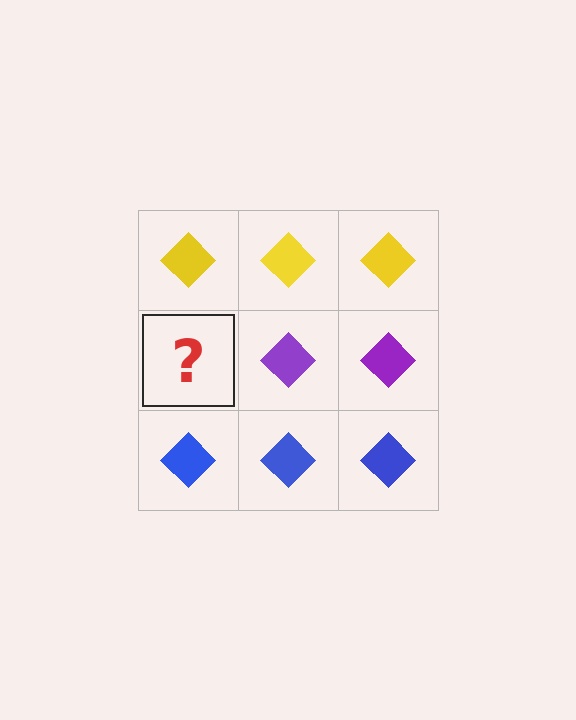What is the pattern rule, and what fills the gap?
The rule is that each row has a consistent color. The gap should be filled with a purple diamond.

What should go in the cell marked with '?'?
The missing cell should contain a purple diamond.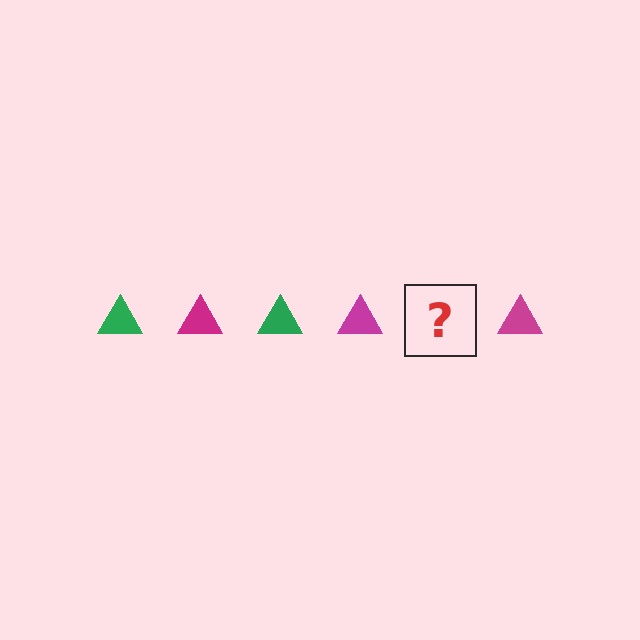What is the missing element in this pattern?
The missing element is a green triangle.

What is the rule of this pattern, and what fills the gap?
The rule is that the pattern cycles through green, magenta triangles. The gap should be filled with a green triangle.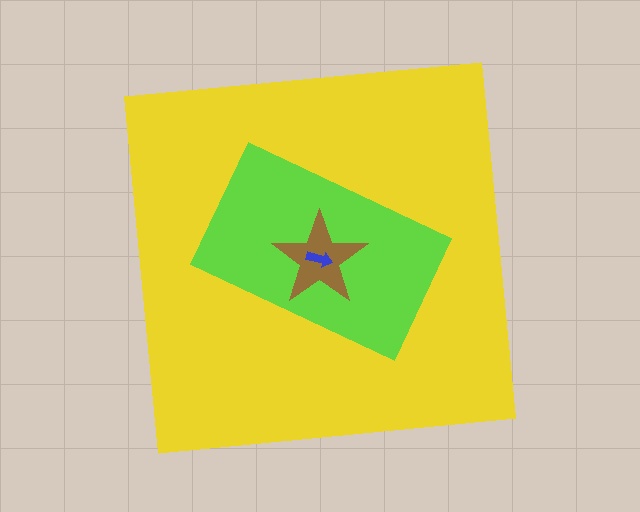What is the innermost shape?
The blue arrow.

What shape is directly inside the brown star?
The blue arrow.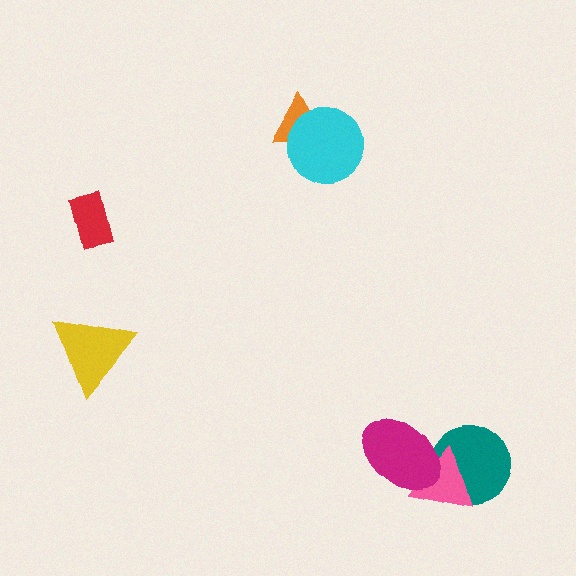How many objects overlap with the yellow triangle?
0 objects overlap with the yellow triangle.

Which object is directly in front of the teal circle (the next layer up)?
The pink triangle is directly in front of the teal circle.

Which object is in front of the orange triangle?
The cyan circle is in front of the orange triangle.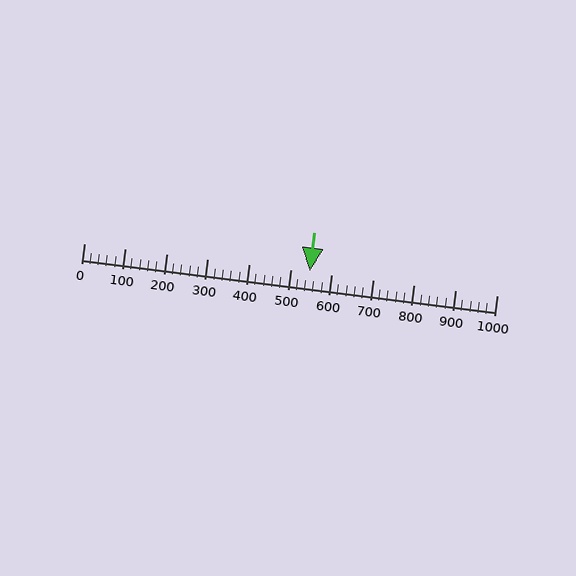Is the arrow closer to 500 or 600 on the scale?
The arrow is closer to 500.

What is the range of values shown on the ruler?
The ruler shows values from 0 to 1000.